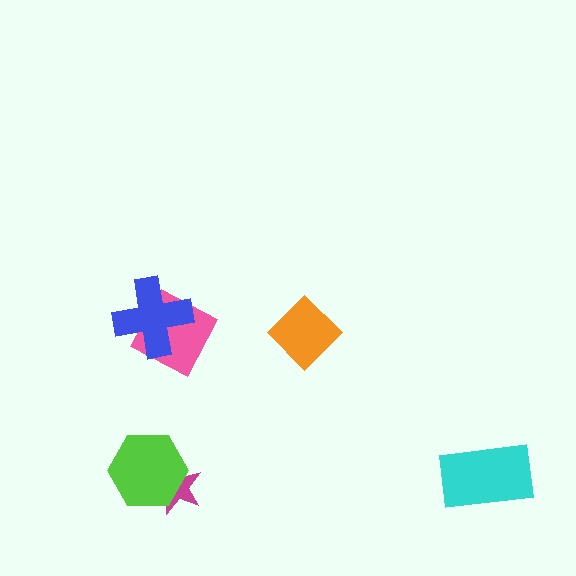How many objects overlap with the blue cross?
1 object overlaps with the blue cross.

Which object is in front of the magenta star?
The lime hexagon is in front of the magenta star.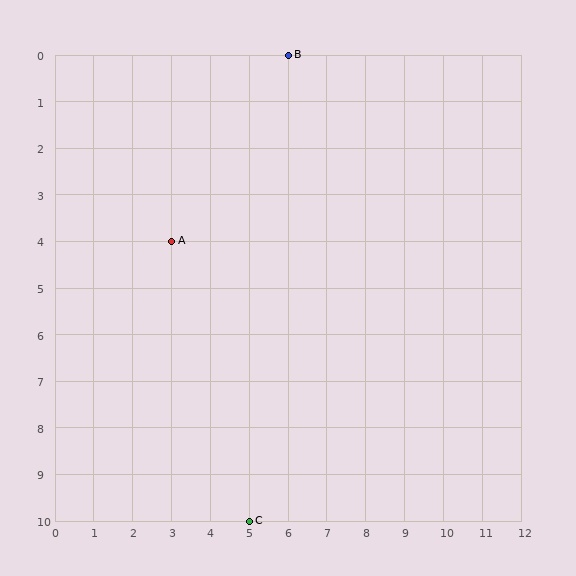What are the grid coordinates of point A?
Point A is at grid coordinates (3, 4).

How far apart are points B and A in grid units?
Points B and A are 3 columns and 4 rows apart (about 5.0 grid units diagonally).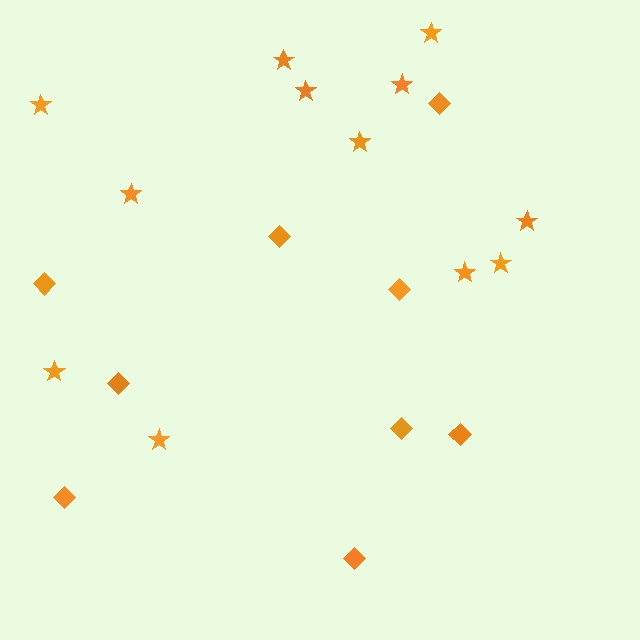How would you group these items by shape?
There are 2 groups: one group of diamonds (9) and one group of stars (12).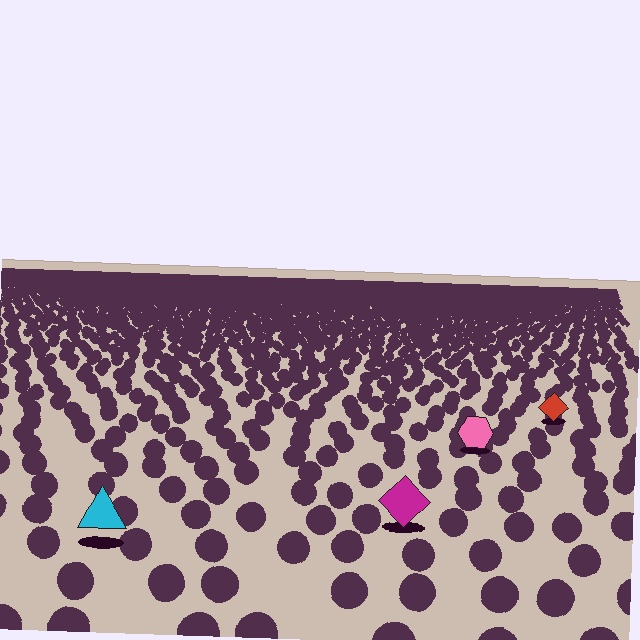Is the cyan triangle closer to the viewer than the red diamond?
Yes. The cyan triangle is closer — you can tell from the texture gradient: the ground texture is coarser near it.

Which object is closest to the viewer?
The cyan triangle is closest. The texture marks near it are larger and more spread out.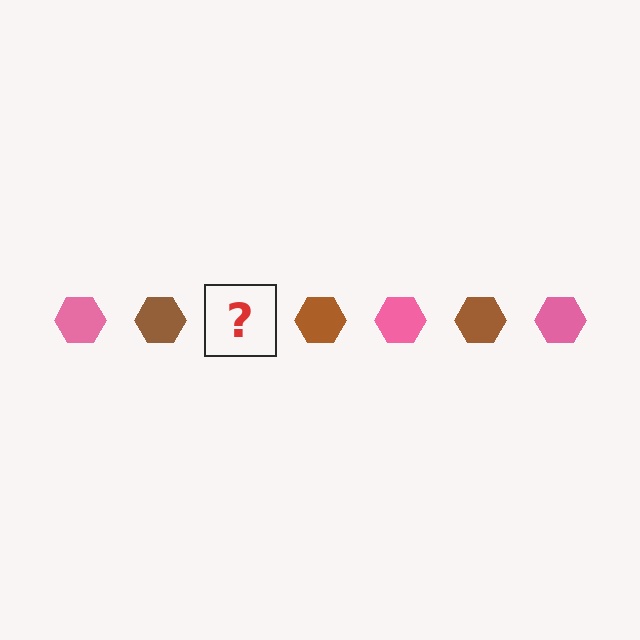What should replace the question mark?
The question mark should be replaced with a pink hexagon.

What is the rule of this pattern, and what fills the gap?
The rule is that the pattern cycles through pink, brown hexagons. The gap should be filled with a pink hexagon.